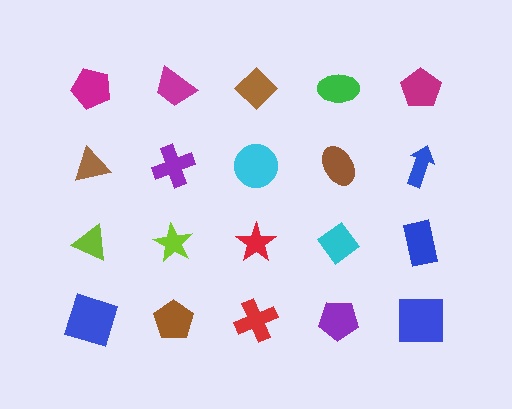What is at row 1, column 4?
A green ellipse.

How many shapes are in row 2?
5 shapes.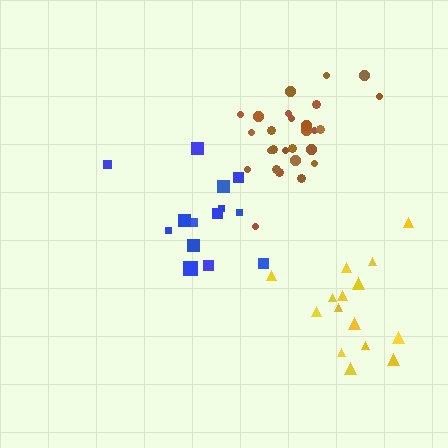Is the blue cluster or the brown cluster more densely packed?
Brown.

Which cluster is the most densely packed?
Brown.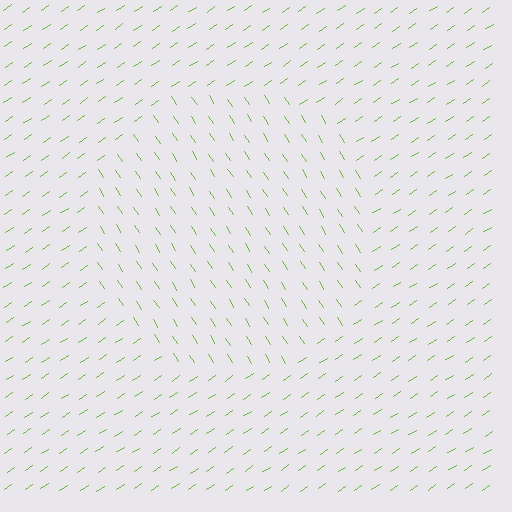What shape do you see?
I see a circle.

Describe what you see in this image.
The image is filled with small lime line segments. A circle region in the image has lines oriented differently from the surrounding lines, creating a visible texture boundary.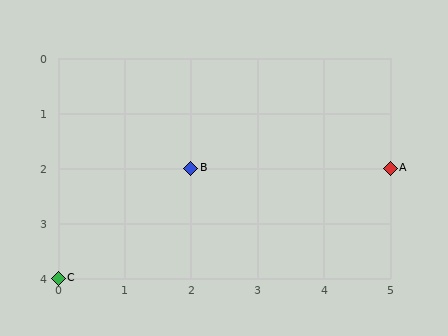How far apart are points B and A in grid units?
Points B and A are 3 columns apart.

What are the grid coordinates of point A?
Point A is at grid coordinates (5, 2).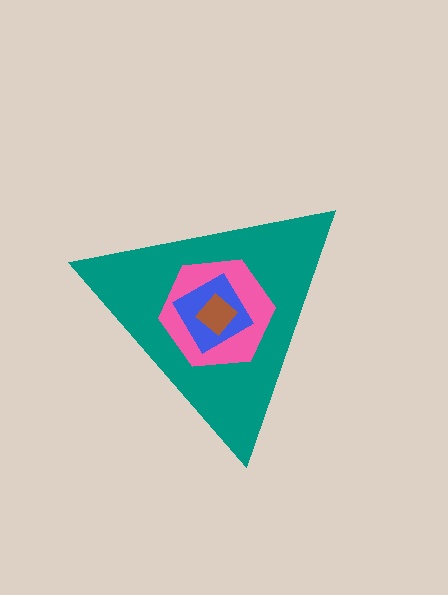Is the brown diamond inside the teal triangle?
Yes.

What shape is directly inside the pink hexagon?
The blue diamond.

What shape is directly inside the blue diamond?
The brown diamond.